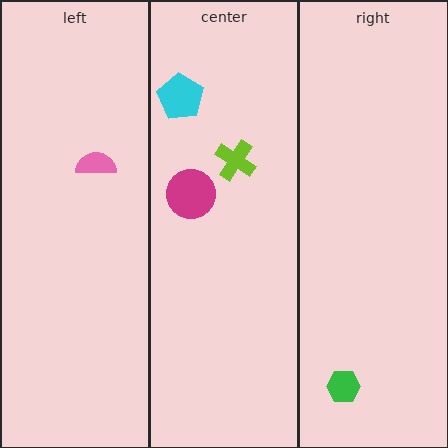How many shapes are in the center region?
3.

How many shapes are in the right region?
1.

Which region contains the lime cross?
The center region.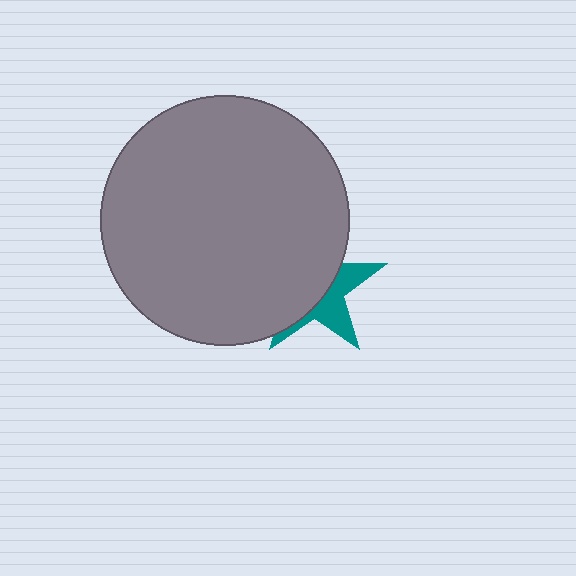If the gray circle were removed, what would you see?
You would see the complete teal star.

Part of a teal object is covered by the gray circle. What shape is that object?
It is a star.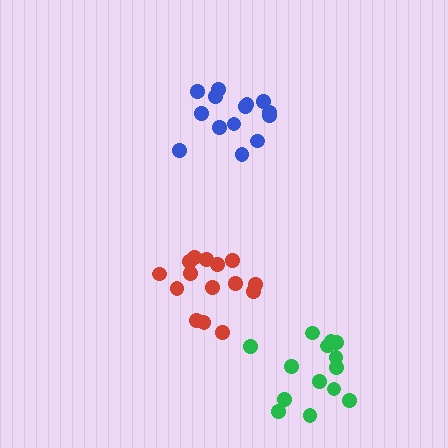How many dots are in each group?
Group 1: 14 dots, Group 2: 15 dots, Group 3: 14 dots (43 total).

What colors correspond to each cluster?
The clusters are colored: blue, red, green.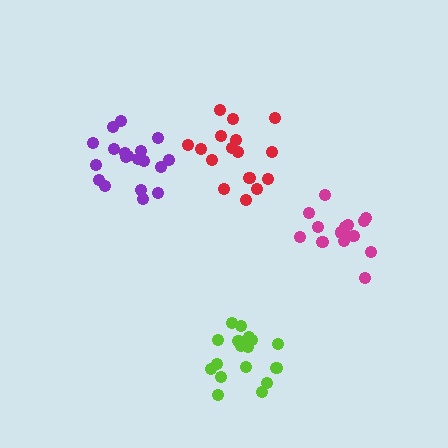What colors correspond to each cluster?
The clusters are colored: magenta, lime, purple, red.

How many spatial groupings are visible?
There are 4 spatial groupings.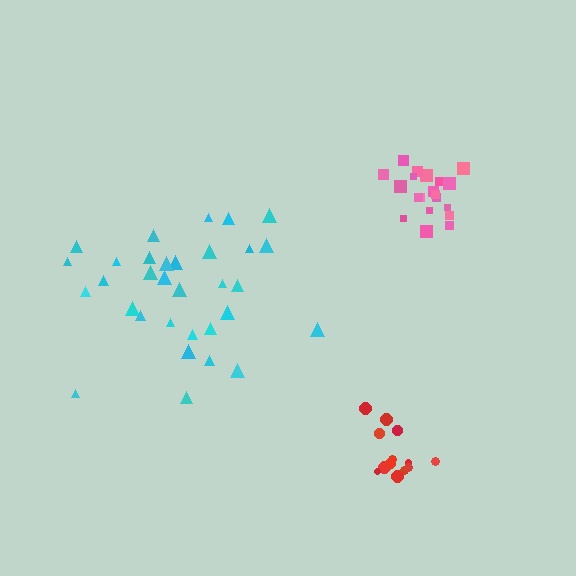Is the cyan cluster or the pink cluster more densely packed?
Pink.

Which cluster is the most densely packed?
Pink.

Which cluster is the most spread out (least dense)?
Cyan.